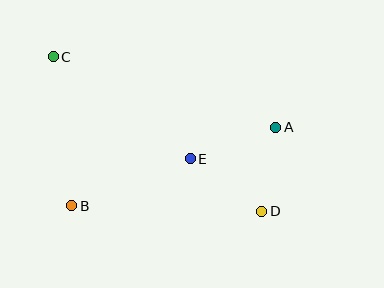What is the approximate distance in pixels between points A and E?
The distance between A and E is approximately 91 pixels.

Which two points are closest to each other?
Points A and D are closest to each other.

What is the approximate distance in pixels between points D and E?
The distance between D and E is approximately 89 pixels.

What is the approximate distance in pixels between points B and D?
The distance between B and D is approximately 190 pixels.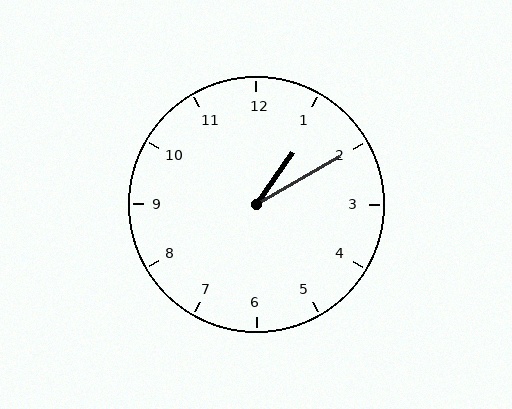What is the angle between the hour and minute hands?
Approximately 25 degrees.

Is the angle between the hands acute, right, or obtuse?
It is acute.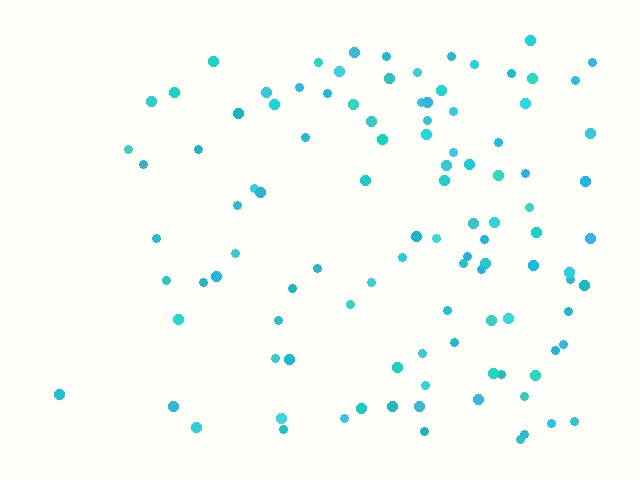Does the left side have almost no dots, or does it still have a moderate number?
Still a moderate number, just noticeably fewer than the right.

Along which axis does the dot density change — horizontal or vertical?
Horizontal.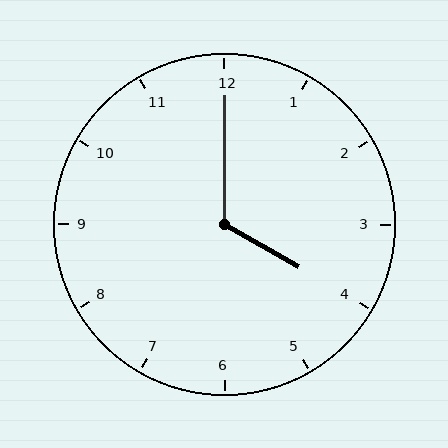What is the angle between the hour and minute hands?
Approximately 120 degrees.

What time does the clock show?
4:00.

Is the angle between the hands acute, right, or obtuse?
It is obtuse.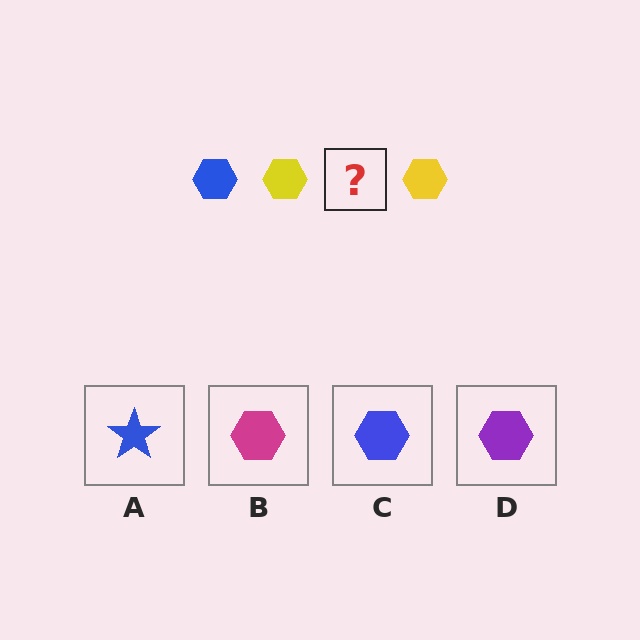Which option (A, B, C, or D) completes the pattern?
C.